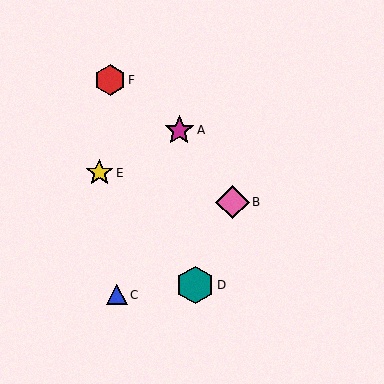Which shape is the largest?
The teal hexagon (labeled D) is the largest.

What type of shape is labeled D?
Shape D is a teal hexagon.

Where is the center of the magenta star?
The center of the magenta star is at (179, 130).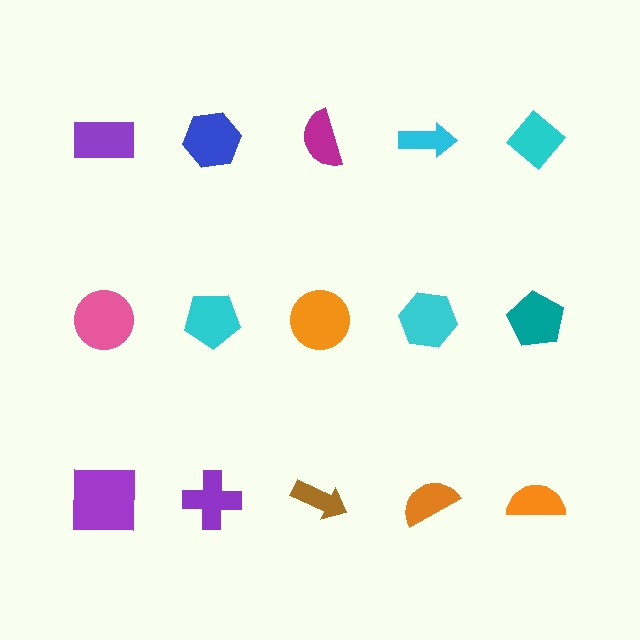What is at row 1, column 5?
A cyan diamond.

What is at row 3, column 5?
An orange semicircle.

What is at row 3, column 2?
A purple cross.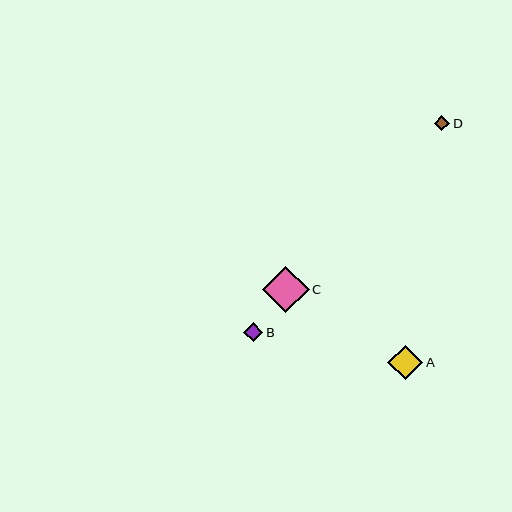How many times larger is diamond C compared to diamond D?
Diamond C is approximately 3.0 times the size of diamond D.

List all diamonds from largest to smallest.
From largest to smallest: C, A, B, D.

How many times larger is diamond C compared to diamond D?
Diamond C is approximately 3.0 times the size of diamond D.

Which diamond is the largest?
Diamond C is the largest with a size of approximately 46 pixels.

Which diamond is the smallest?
Diamond D is the smallest with a size of approximately 15 pixels.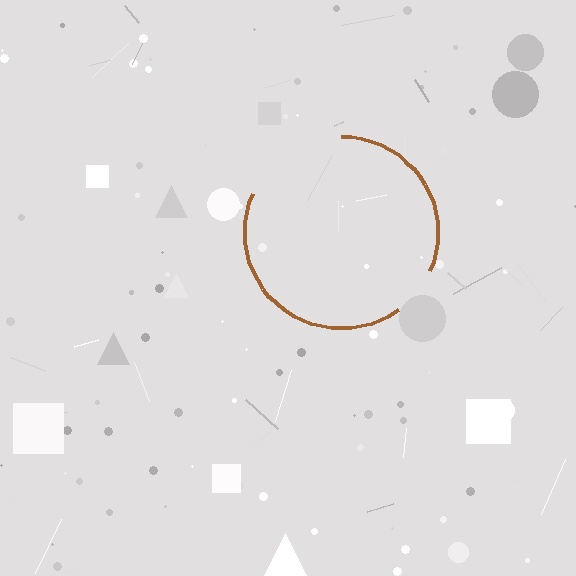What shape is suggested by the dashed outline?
The dashed outline suggests a circle.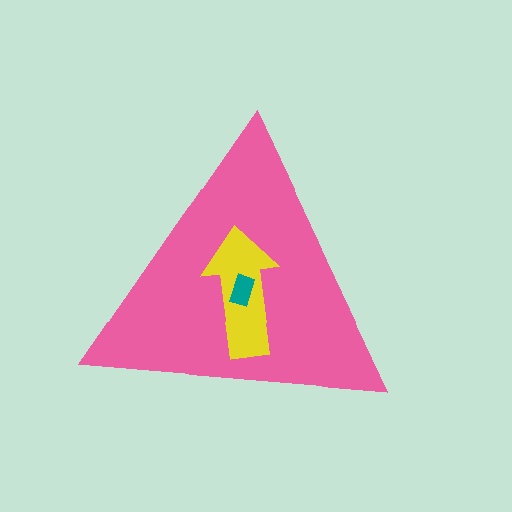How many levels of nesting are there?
3.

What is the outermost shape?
The pink triangle.